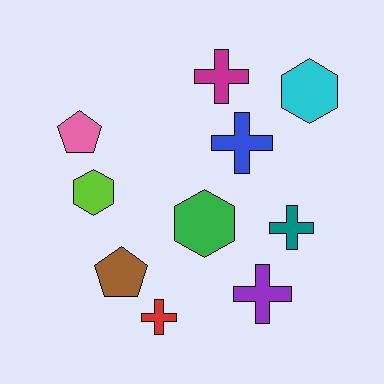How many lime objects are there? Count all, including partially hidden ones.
There is 1 lime object.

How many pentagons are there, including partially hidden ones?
There are 2 pentagons.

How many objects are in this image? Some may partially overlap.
There are 10 objects.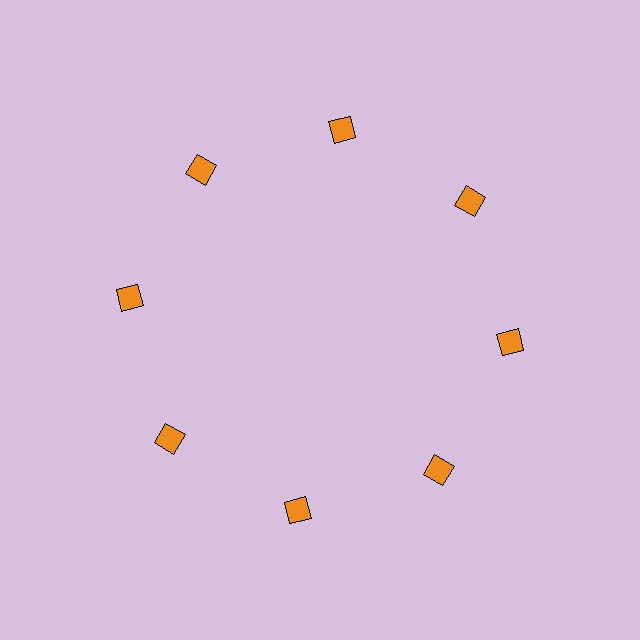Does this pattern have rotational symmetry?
Yes, this pattern has 8-fold rotational symmetry. It looks the same after rotating 45 degrees around the center.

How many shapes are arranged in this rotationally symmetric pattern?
There are 8 shapes, arranged in 8 groups of 1.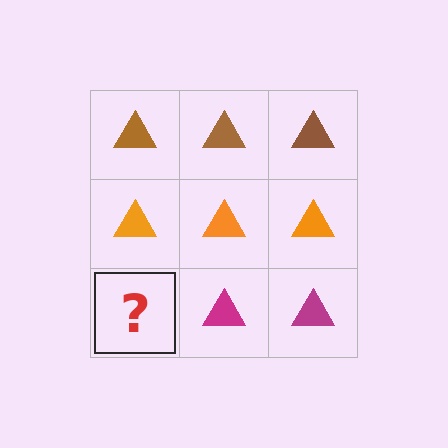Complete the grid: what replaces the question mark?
The question mark should be replaced with a magenta triangle.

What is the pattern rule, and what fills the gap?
The rule is that each row has a consistent color. The gap should be filled with a magenta triangle.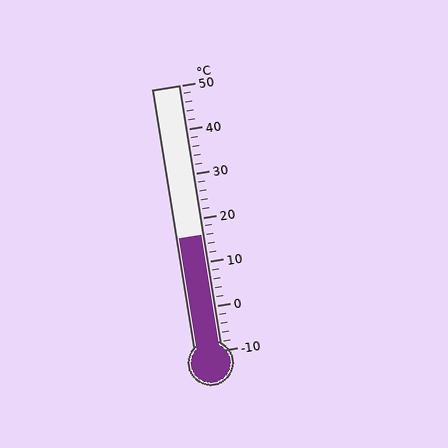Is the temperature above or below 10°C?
The temperature is above 10°C.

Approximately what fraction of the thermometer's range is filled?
The thermometer is filled to approximately 45% of its range.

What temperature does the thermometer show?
The thermometer shows approximately 16°C.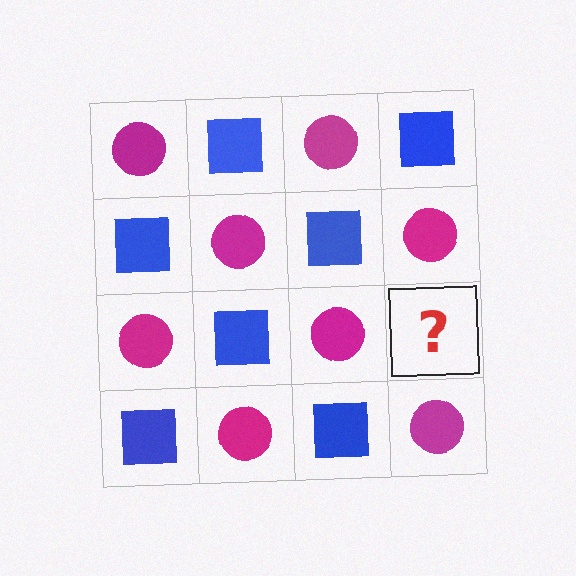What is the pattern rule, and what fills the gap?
The rule is that it alternates magenta circle and blue square in a checkerboard pattern. The gap should be filled with a blue square.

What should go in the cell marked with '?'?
The missing cell should contain a blue square.